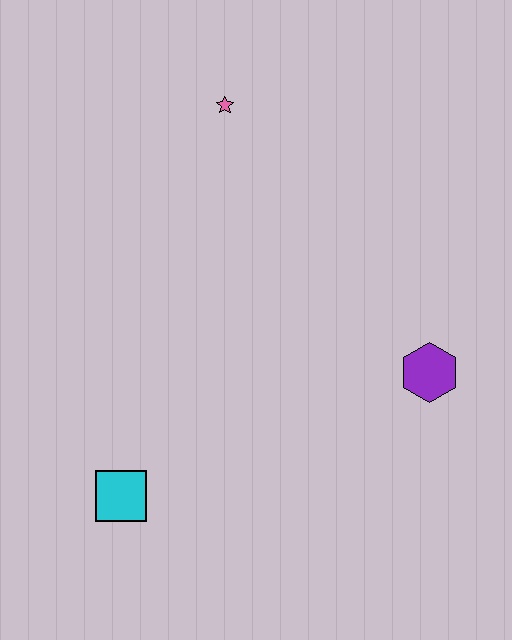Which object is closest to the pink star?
The purple hexagon is closest to the pink star.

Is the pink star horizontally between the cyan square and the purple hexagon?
Yes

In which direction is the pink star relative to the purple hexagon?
The pink star is above the purple hexagon.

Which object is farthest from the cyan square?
The pink star is farthest from the cyan square.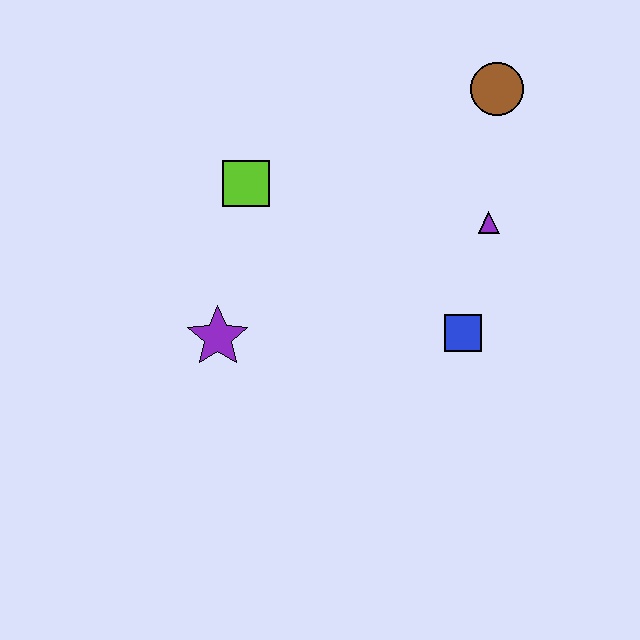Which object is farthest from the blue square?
The lime square is farthest from the blue square.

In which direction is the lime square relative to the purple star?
The lime square is above the purple star.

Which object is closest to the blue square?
The purple triangle is closest to the blue square.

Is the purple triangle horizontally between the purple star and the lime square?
No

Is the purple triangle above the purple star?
Yes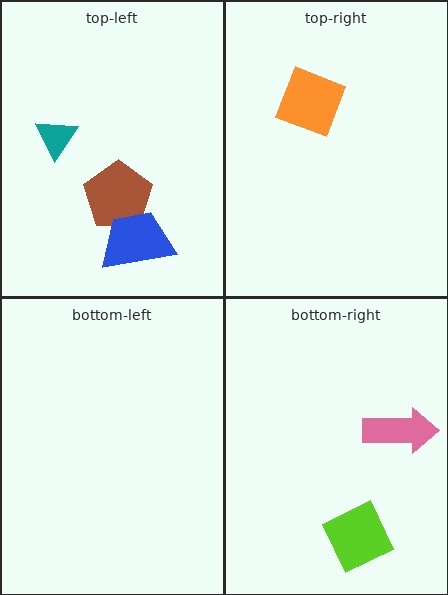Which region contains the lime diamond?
The bottom-right region.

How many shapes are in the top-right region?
1.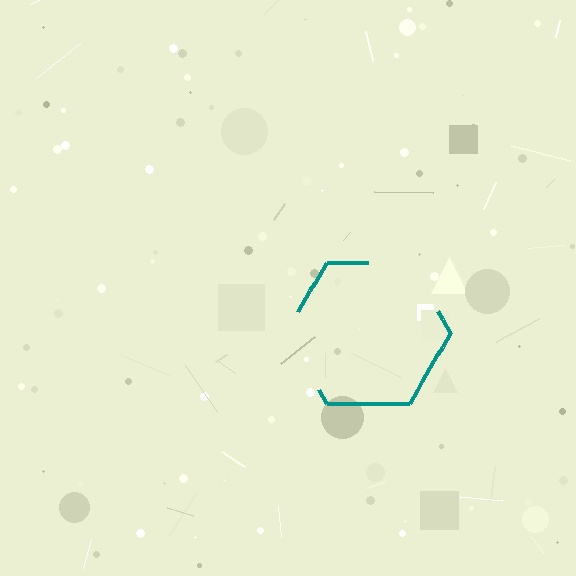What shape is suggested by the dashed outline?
The dashed outline suggests a hexagon.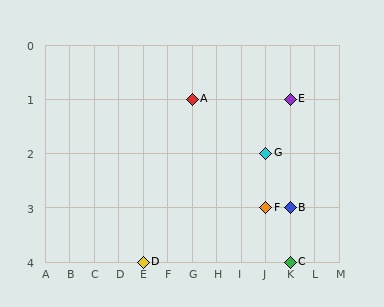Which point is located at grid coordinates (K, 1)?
Point E is at (K, 1).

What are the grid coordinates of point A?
Point A is at grid coordinates (G, 1).